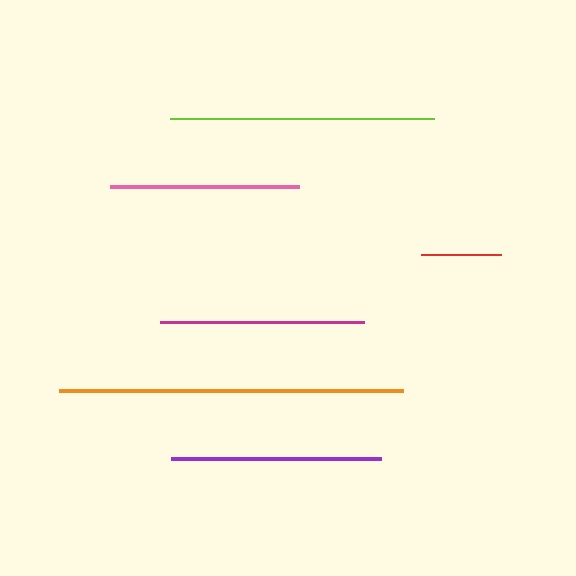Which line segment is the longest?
The orange line is the longest at approximately 345 pixels.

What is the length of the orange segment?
The orange segment is approximately 345 pixels long.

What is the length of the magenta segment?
The magenta segment is approximately 204 pixels long.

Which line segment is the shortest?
The red line is the shortest at approximately 80 pixels.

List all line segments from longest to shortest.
From longest to shortest: orange, lime, purple, magenta, pink, red.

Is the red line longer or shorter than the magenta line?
The magenta line is longer than the red line.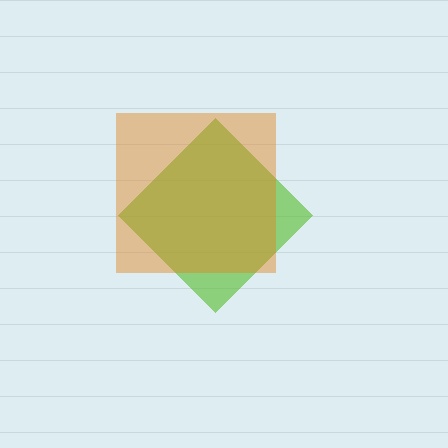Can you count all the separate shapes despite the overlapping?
Yes, there are 2 separate shapes.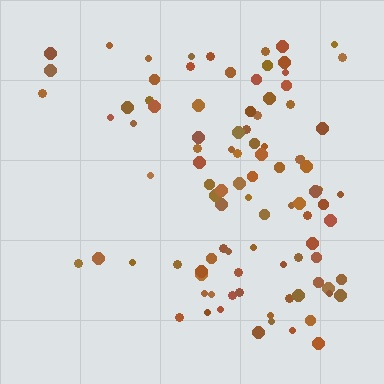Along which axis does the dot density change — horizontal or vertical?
Horizontal.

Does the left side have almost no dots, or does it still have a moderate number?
Still a moderate number, just noticeably fewer than the right.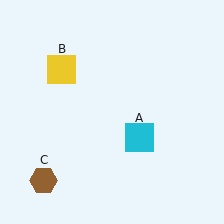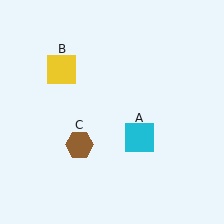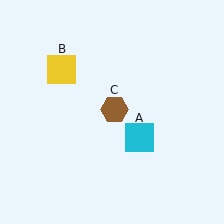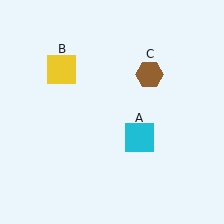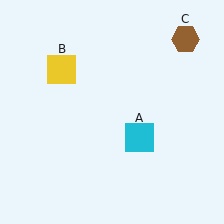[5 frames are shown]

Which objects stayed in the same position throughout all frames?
Cyan square (object A) and yellow square (object B) remained stationary.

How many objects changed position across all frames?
1 object changed position: brown hexagon (object C).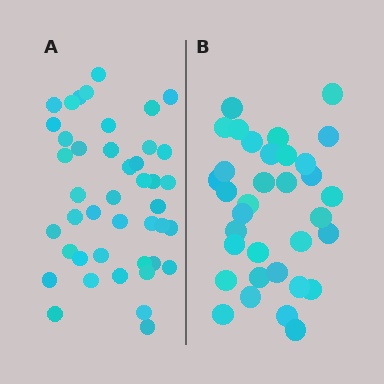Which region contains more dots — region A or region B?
Region A (the left region) has more dots.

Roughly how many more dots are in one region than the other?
Region A has roughly 8 or so more dots than region B.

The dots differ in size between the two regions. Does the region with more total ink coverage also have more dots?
No. Region B has more total ink coverage because its dots are larger, but region A actually contains more individual dots. Total area can be misleading — the number of items is what matters here.